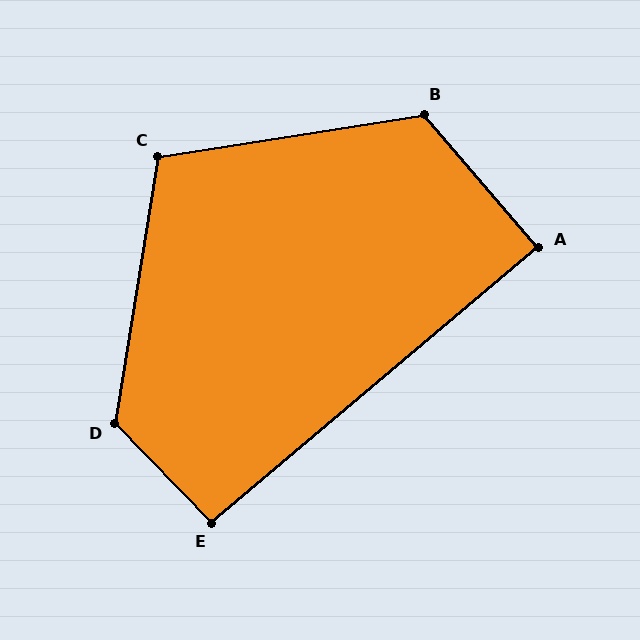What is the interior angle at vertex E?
Approximately 94 degrees (approximately right).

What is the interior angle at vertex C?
Approximately 108 degrees (obtuse).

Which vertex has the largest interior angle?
D, at approximately 127 degrees.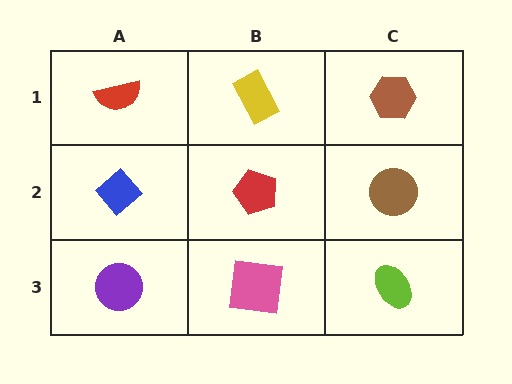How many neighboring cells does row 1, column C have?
2.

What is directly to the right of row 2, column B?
A brown circle.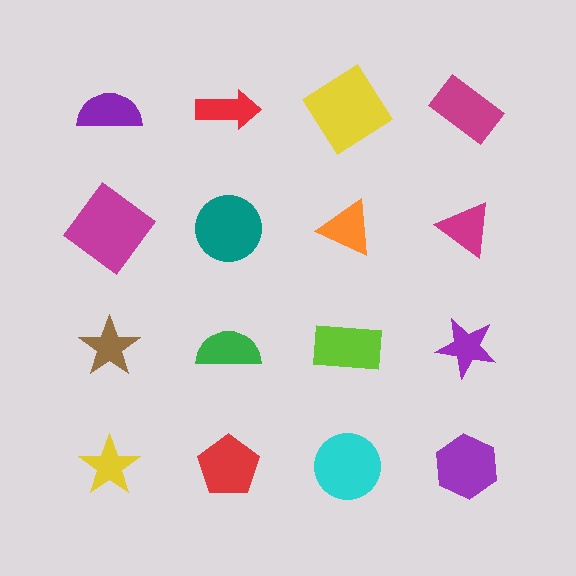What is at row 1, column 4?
A magenta rectangle.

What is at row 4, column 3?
A cyan circle.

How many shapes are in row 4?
4 shapes.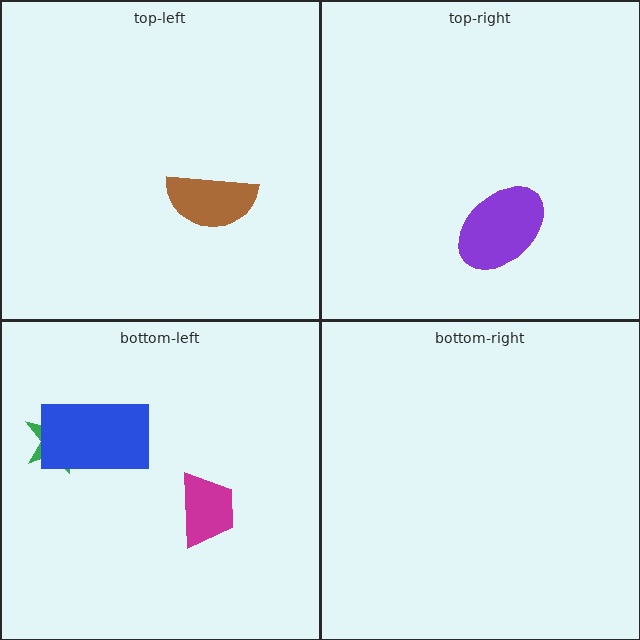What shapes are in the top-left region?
The brown semicircle.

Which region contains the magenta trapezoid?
The bottom-left region.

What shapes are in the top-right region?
The purple ellipse.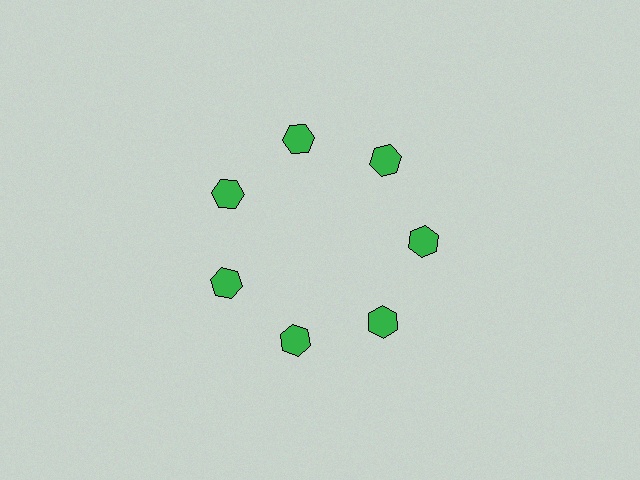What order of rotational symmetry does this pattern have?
This pattern has 7-fold rotational symmetry.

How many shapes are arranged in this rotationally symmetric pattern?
There are 7 shapes, arranged in 7 groups of 1.